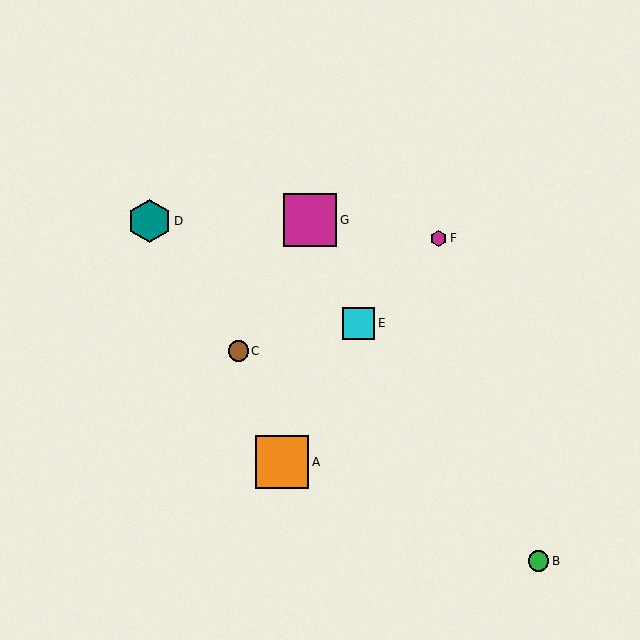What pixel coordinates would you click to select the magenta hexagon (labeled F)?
Click at (439, 238) to select the magenta hexagon F.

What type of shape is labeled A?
Shape A is an orange square.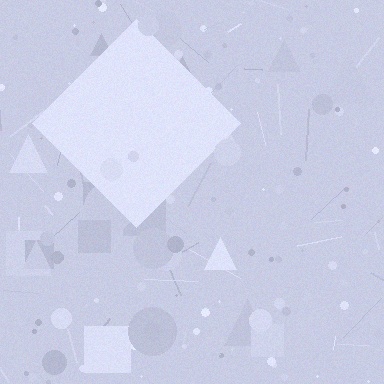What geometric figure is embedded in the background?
A diamond is embedded in the background.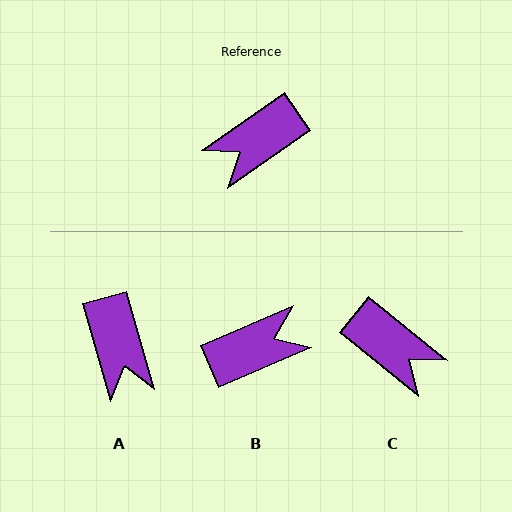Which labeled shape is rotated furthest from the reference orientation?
B, about 168 degrees away.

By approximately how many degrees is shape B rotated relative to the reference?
Approximately 168 degrees counter-clockwise.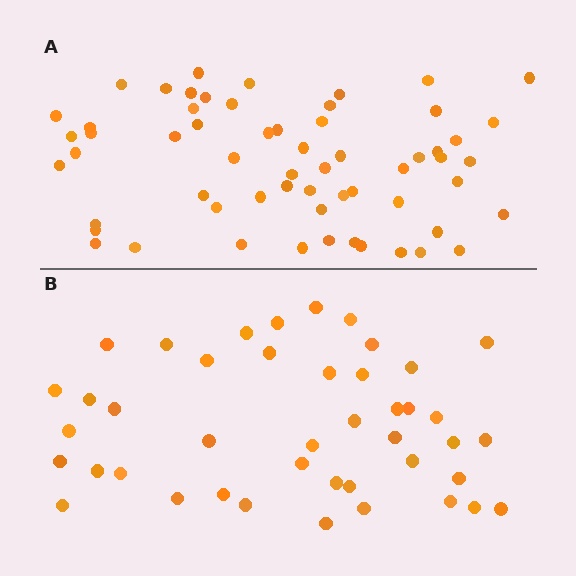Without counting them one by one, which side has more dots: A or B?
Region A (the top region) has more dots.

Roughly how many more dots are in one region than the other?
Region A has approximately 15 more dots than region B.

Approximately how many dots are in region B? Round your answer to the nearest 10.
About 40 dots. (The exact count is 43, which rounds to 40.)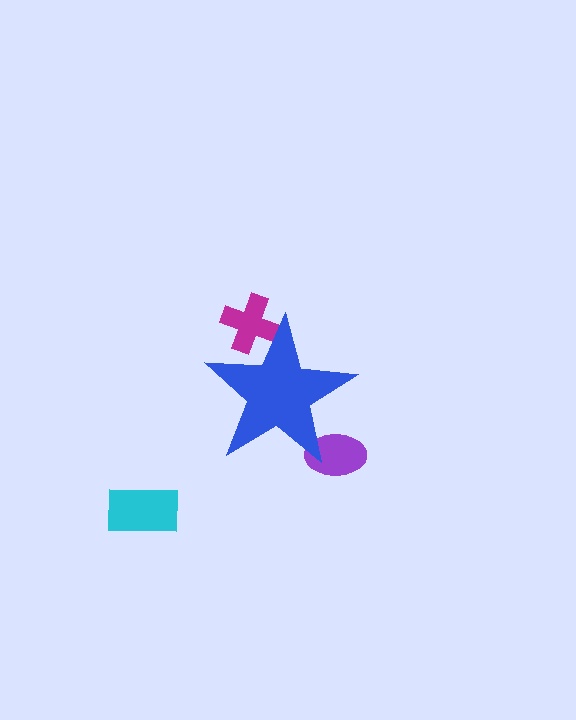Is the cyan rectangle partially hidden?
No, the cyan rectangle is fully visible.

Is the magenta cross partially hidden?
Yes, the magenta cross is partially hidden behind the blue star.